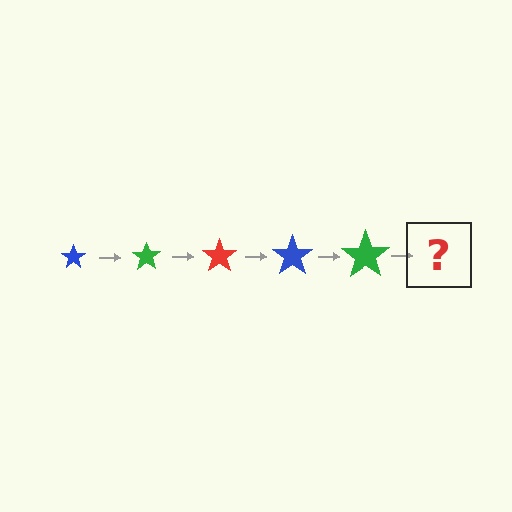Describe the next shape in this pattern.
It should be a red star, larger than the previous one.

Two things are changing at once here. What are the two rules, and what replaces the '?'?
The two rules are that the star grows larger each step and the color cycles through blue, green, and red. The '?' should be a red star, larger than the previous one.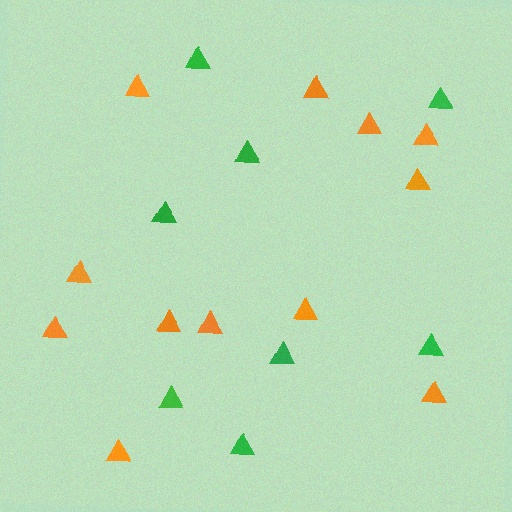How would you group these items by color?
There are 2 groups: one group of green triangles (8) and one group of orange triangles (12).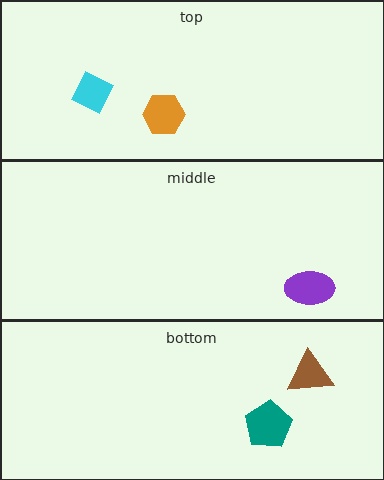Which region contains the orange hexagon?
The top region.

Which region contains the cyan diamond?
The top region.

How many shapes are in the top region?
2.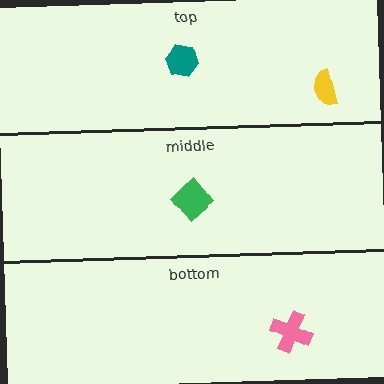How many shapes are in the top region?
2.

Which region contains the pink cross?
The bottom region.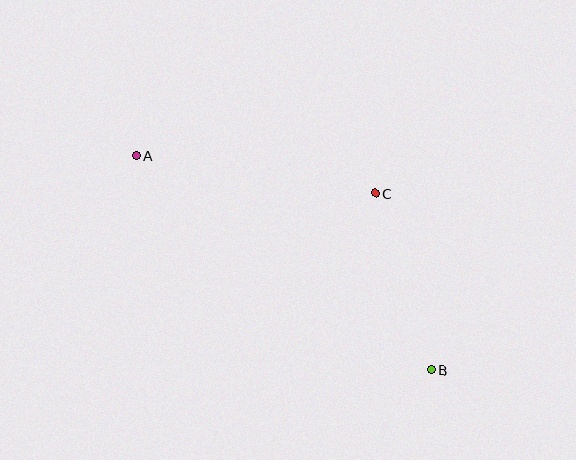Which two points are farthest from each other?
Points A and B are farthest from each other.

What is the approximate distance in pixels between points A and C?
The distance between A and C is approximately 242 pixels.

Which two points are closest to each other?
Points B and C are closest to each other.